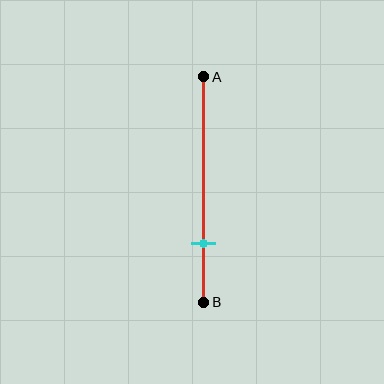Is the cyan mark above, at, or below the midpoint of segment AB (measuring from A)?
The cyan mark is below the midpoint of segment AB.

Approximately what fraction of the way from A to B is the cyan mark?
The cyan mark is approximately 75% of the way from A to B.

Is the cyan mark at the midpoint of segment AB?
No, the mark is at about 75% from A, not at the 50% midpoint.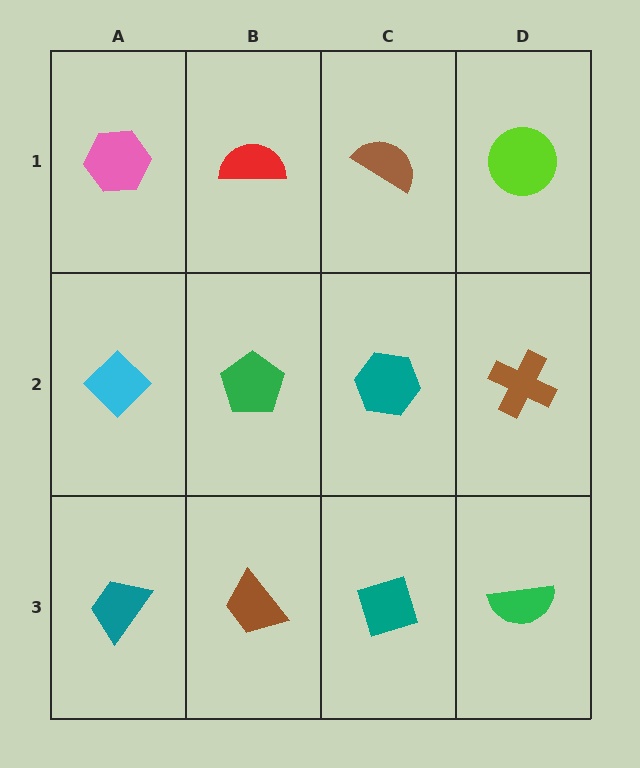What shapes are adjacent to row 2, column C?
A brown semicircle (row 1, column C), a teal diamond (row 3, column C), a green pentagon (row 2, column B), a brown cross (row 2, column D).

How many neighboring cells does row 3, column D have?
2.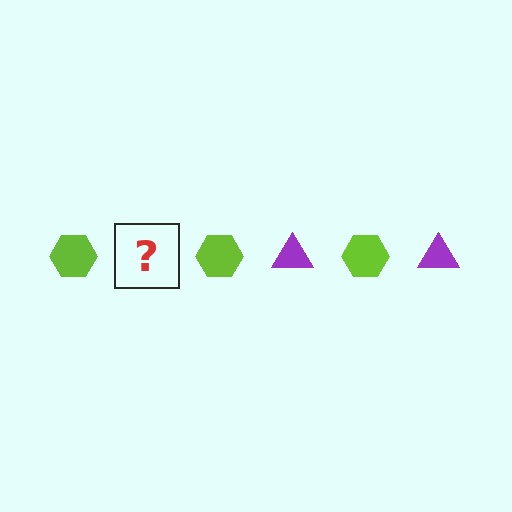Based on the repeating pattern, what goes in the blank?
The blank should be a purple triangle.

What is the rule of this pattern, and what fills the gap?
The rule is that the pattern alternates between lime hexagon and purple triangle. The gap should be filled with a purple triangle.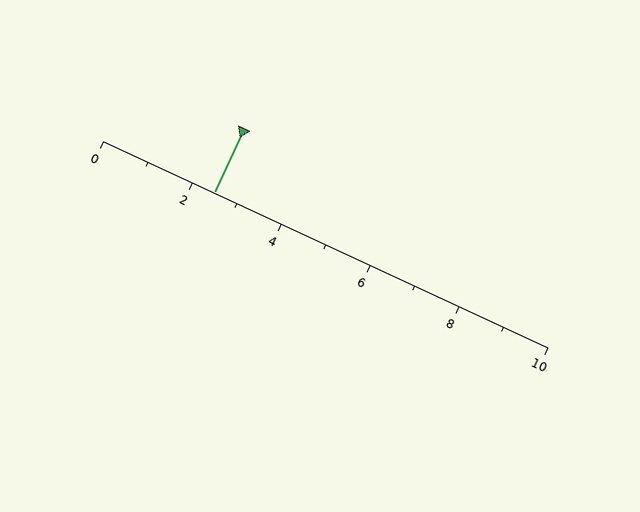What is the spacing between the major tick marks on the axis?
The major ticks are spaced 2 apart.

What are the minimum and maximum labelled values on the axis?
The axis runs from 0 to 10.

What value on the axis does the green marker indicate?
The marker indicates approximately 2.5.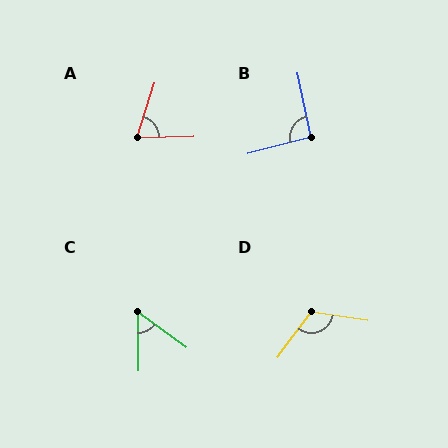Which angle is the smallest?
C, at approximately 54 degrees.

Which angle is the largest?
D, at approximately 118 degrees.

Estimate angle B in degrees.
Approximately 93 degrees.